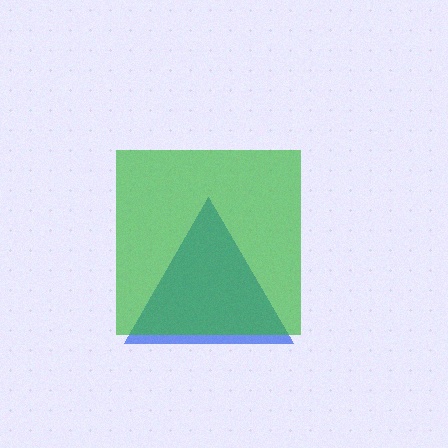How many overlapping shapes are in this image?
There are 2 overlapping shapes in the image.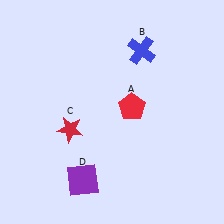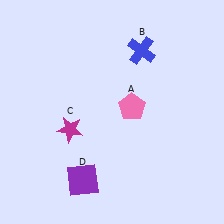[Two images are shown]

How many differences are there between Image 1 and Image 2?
There are 2 differences between the two images.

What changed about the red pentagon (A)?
In Image 1, A is red. In Image 2, it changed to pink.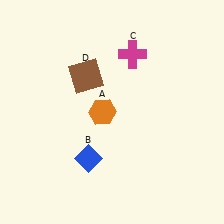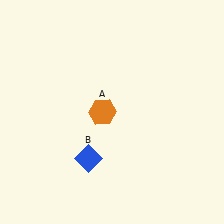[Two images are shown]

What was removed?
The brown square (D), the magenta cross (C) were removed in Image 2.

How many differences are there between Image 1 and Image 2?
There are 2 differences between the two images.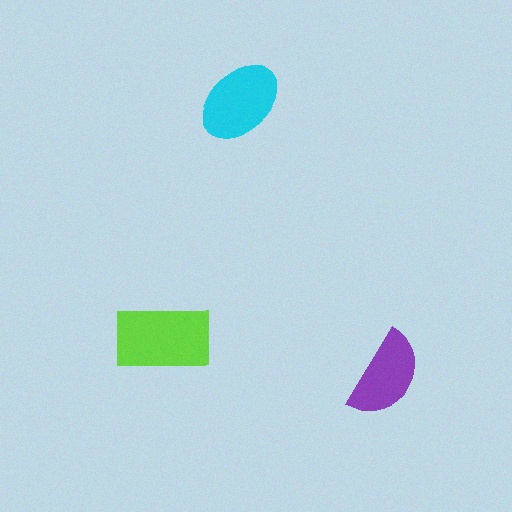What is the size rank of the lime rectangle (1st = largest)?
1st.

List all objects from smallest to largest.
The purple semicircle, the cyan ellipse, the lime rectangle.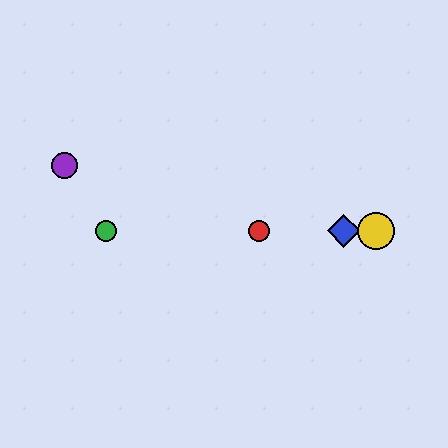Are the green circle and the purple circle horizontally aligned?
No, the green circle is at y≈231 and the purple circle is at y≈166.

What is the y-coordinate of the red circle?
The red circle is at y≈231.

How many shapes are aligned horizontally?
4 shapes (the red circle, the blue diamond, the green circle, the yellow circle) are aligned horizontally.